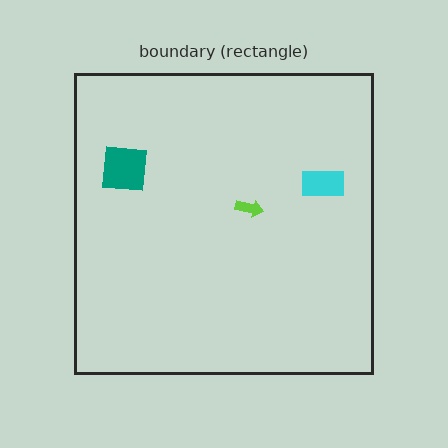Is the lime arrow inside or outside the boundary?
Inside.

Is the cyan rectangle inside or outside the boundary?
Inside.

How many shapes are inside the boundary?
3 inside, 0 outside.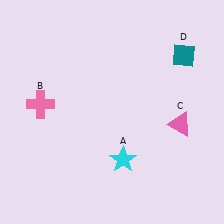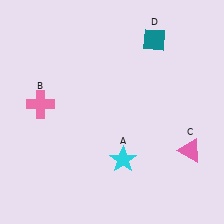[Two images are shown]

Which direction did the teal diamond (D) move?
The teal diamond (D) moved left.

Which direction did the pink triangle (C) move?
The pink triangle (C) moved down.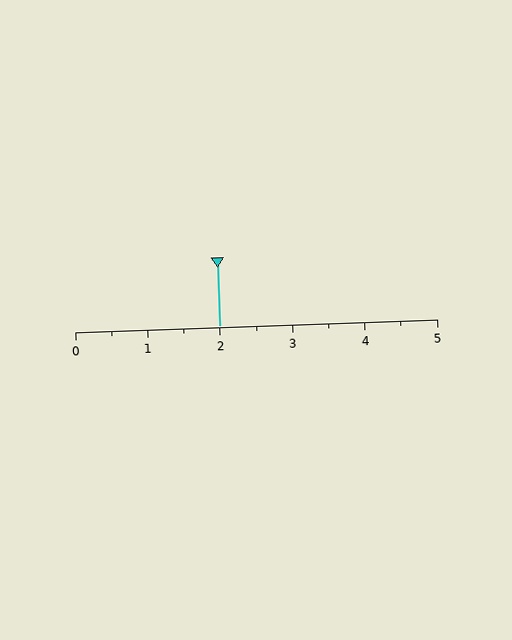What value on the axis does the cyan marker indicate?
The marker indicates approximately 2.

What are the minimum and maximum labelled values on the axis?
The axis runs from 0 to 5.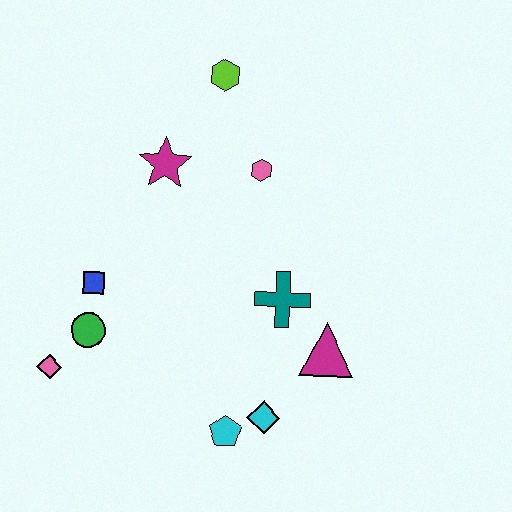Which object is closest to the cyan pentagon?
The cyan diamond is closest to the cyan pentagon.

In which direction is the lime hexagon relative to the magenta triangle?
The lime hexagon is above the magenta triangle.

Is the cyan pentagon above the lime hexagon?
No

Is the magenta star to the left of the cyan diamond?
Yes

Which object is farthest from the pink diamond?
The lime hexagon is farthest from the pink diamond.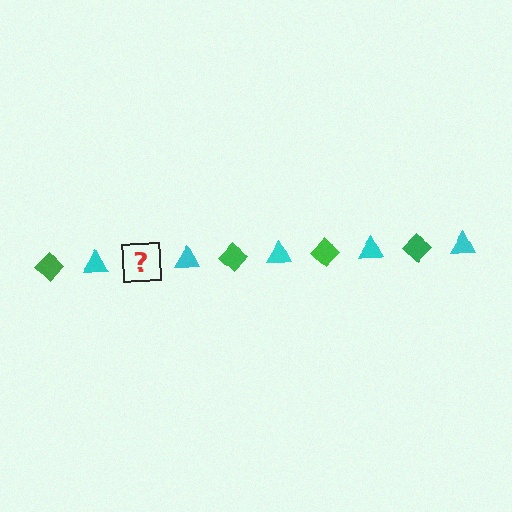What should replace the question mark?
The question mark should be replaced with a green diamond.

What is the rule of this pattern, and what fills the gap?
The rule is that the pattern alternates between green diamond and cyan triangle. The gap should be filled with a green diamond.